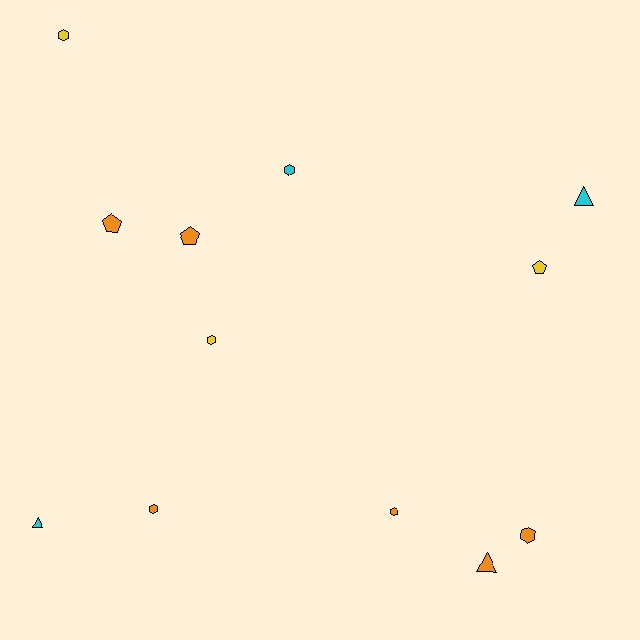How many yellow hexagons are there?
There are 2 yellow hexagons.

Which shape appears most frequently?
Hexagon, with 6 objects.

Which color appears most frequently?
Orange, with 6 objects.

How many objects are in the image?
There are 12 objects.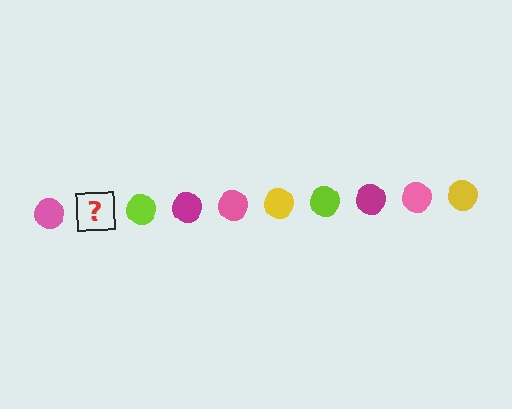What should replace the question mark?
The question mark should be replaced with a yellow circle.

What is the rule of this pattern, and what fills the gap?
The rule is that the pattern cycles through pink, yellow, lime, magenta circles. The gap should be filled with a yellow circle.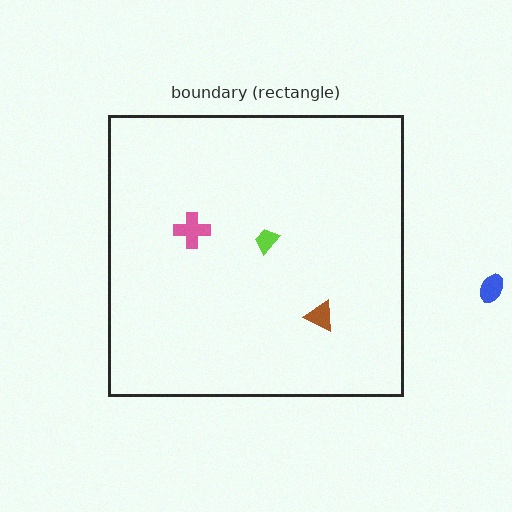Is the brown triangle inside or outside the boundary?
Inside.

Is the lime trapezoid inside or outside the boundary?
Inside.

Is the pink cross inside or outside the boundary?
Inside.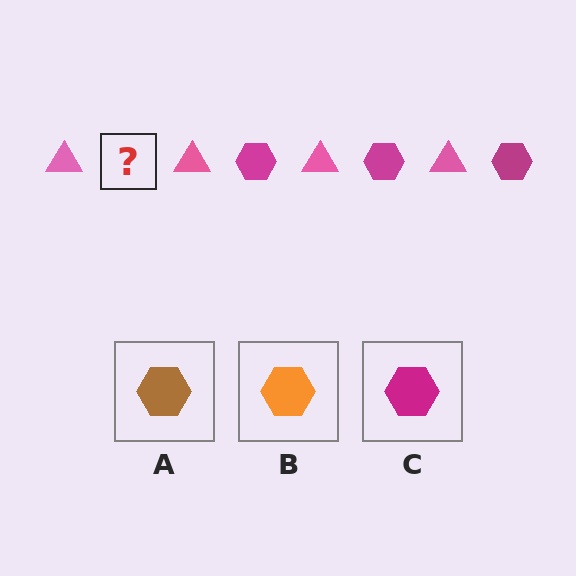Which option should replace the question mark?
Option C.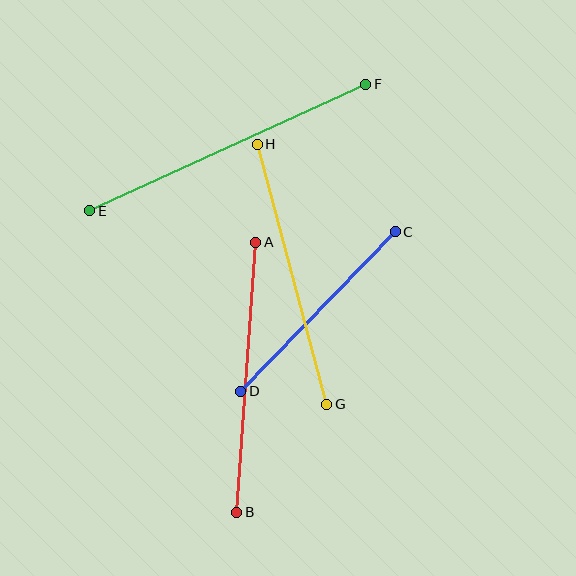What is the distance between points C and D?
The distance is approximately 222 pixels.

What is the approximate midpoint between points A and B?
The midpoint is at approximately (246, 377) pixels.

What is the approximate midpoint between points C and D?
The midpoint is at approximately (318, 311) pixels.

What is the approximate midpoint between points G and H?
The midpoint is at approximately (292, 274) pixels.